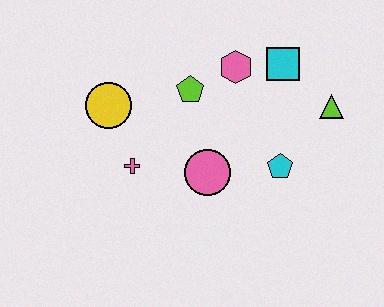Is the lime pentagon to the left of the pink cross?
No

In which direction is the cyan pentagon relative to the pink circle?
The cyan pentagon is to the right of the pink circle.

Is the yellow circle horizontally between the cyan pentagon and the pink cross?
No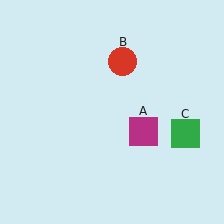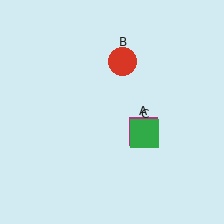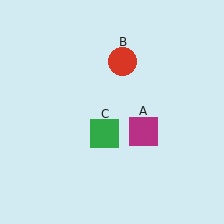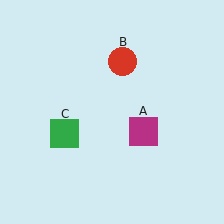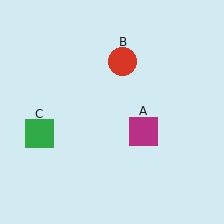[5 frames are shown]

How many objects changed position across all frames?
1 object changed position: green square (object C).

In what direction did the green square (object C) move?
The green square (object C) moved left.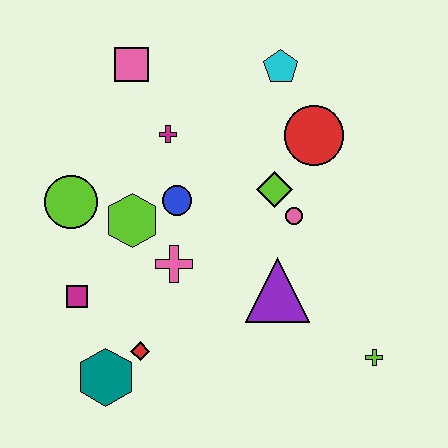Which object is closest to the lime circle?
The lime hexagon is closest to the lime circle.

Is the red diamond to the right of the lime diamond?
No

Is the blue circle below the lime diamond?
Yes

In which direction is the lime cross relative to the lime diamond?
The lime cross is below the lime diamond.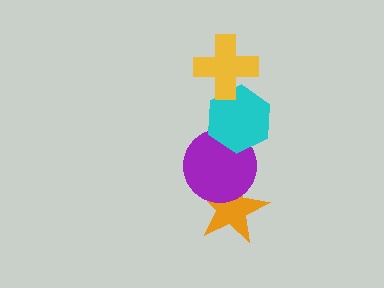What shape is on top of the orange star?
The purple circle is on top of the orange star.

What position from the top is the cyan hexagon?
The cyan hexagon is 2nd from the top.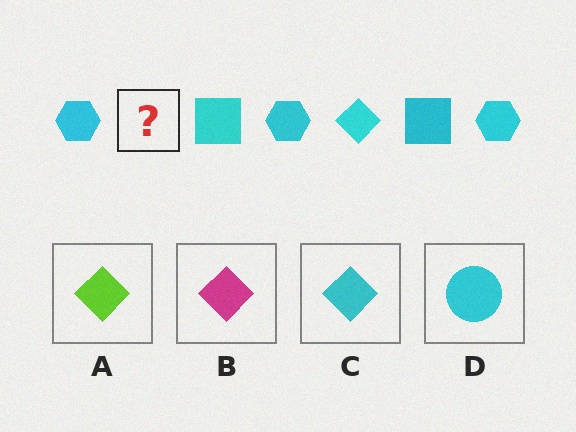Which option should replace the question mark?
Option C.